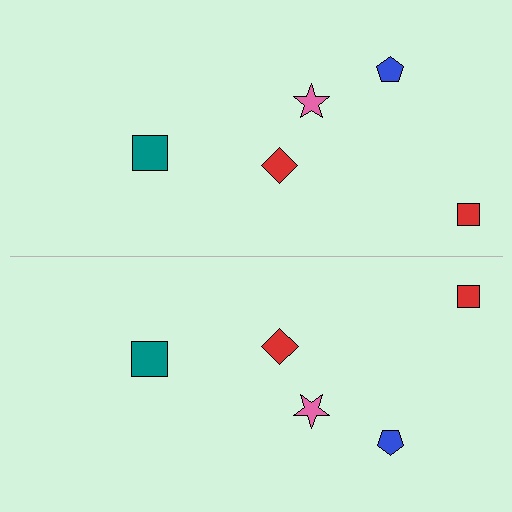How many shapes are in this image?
There are 10 shapes in this image.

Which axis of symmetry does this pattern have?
The pattern has a horizontal axis of symmetry running through the center of the image.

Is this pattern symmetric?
Yes, this pattern has bilateral (reflection) symmetry.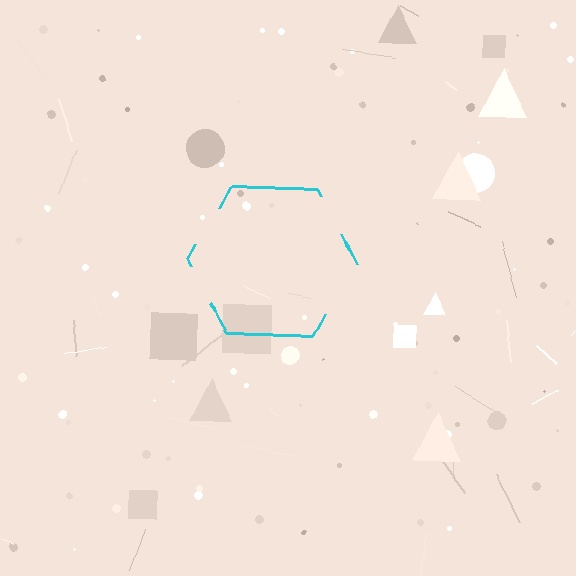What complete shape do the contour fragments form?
The contour fragments form a hexagon.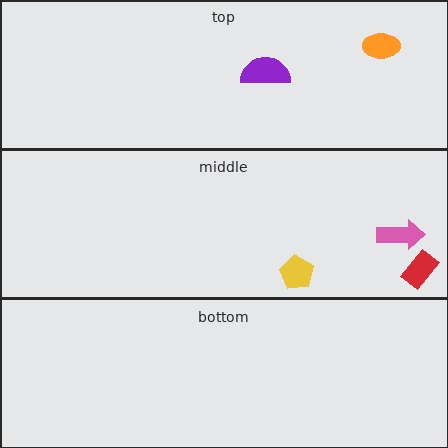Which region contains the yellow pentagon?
The middle region.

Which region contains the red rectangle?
The middle region.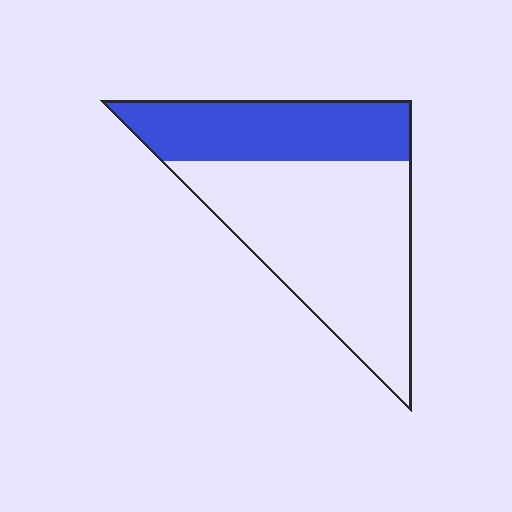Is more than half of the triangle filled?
No.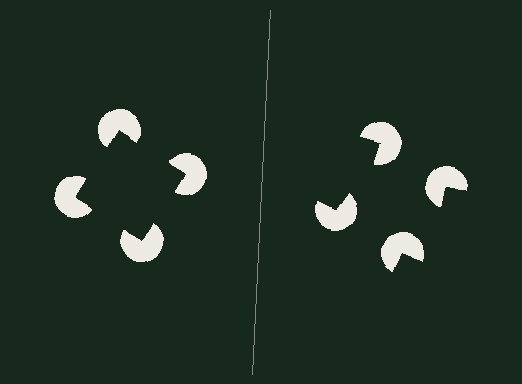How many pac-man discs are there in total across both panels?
8 — 4 on each side.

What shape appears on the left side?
An illusory square.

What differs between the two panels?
The pac-man discs are positioned identically on both sides; only the wedge orientations differ. On the left they align to a square; on the right they are misaligned.